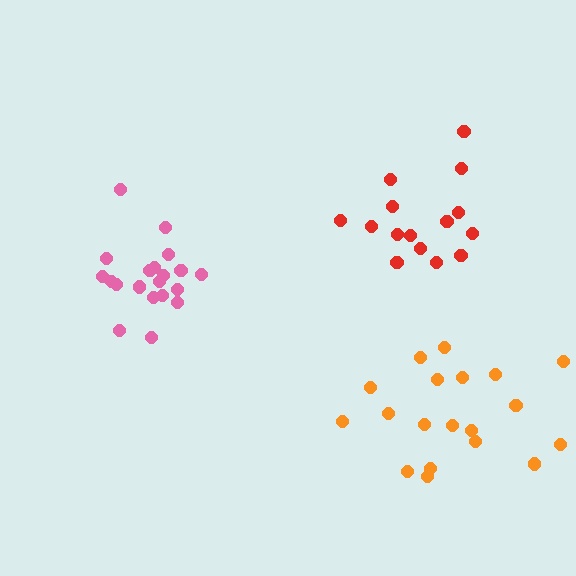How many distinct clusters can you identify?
There are 3 distinct clusters.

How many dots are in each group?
Group 1: 20 dots, Group 2: 15 dots, Group 3: 19 dots (54 total).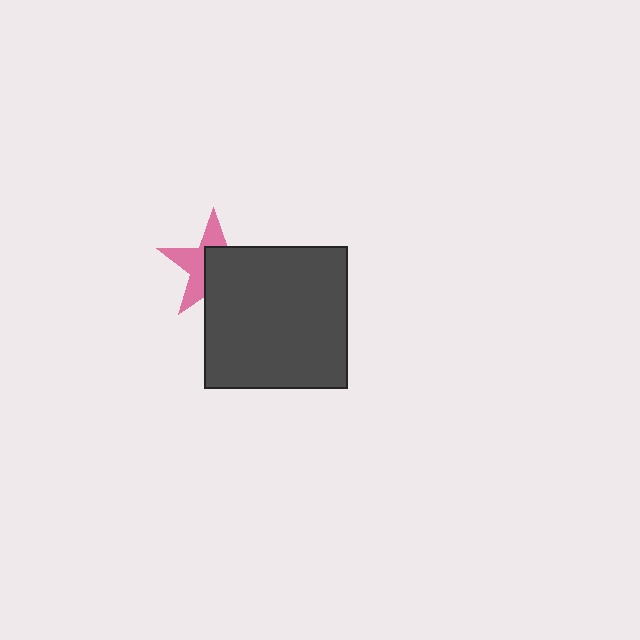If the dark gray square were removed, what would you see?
You would see the complete pink star.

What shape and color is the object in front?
The object in front is a dark gray square.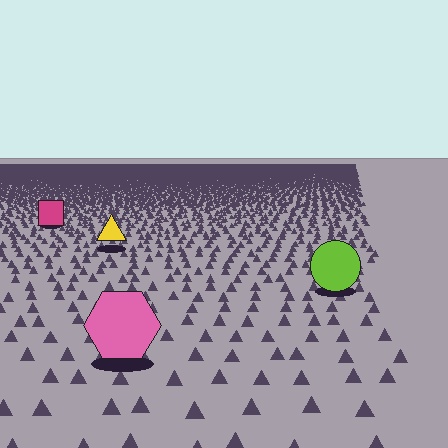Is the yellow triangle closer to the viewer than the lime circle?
No. The lime circle is closer — you can tell from the texture gradient: the ground texture is coarser near it.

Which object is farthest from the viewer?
The magenta square is farthest from the viewer. It appears smaller and the ground texture around it is denser.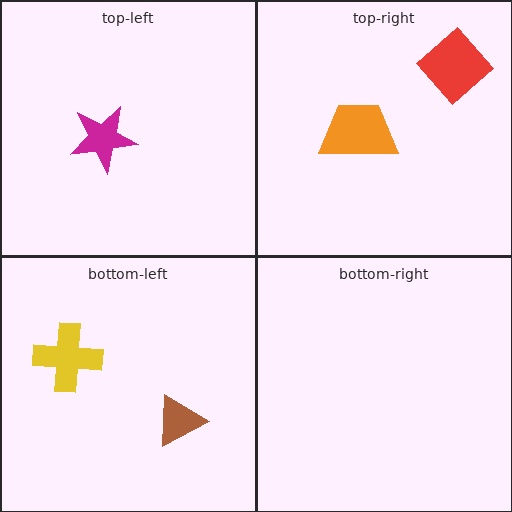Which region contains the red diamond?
The top-right region.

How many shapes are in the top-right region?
2.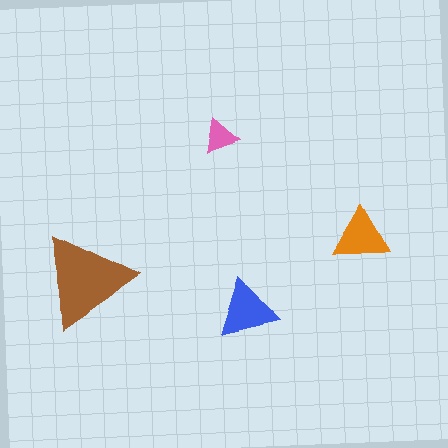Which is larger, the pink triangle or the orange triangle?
The orange one.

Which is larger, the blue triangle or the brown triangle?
The brown one.